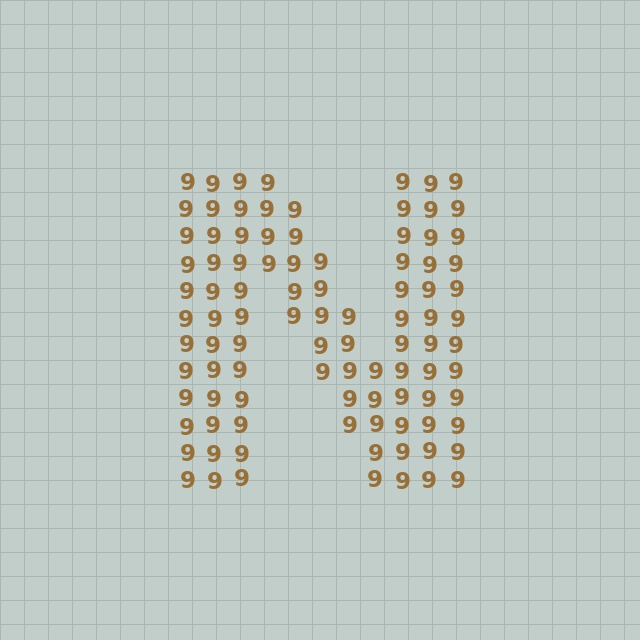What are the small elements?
The small elements are digit 9's.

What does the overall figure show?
The overall figure shows the letter N.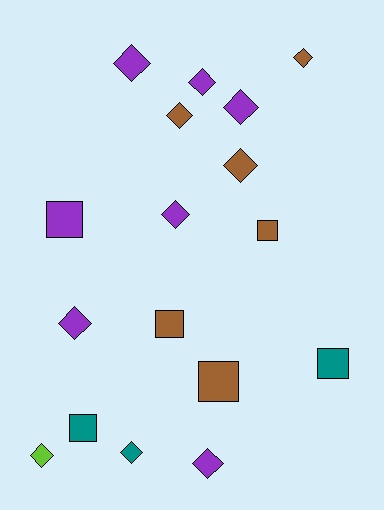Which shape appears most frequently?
Diamond, with 11 objects.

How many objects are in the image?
There are 17 objects.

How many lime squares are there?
There are no lime squares.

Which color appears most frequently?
Purple, with 7 objects.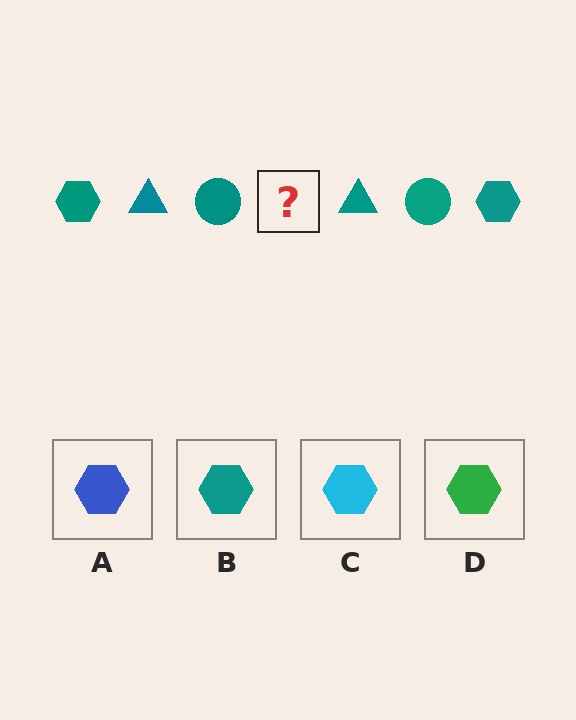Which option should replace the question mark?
Option B.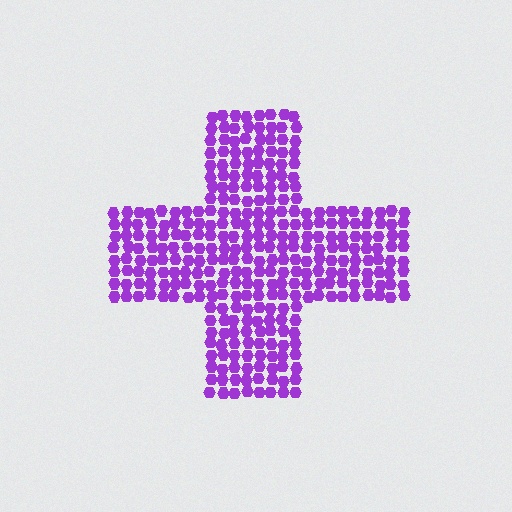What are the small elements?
The small elements are hexagons.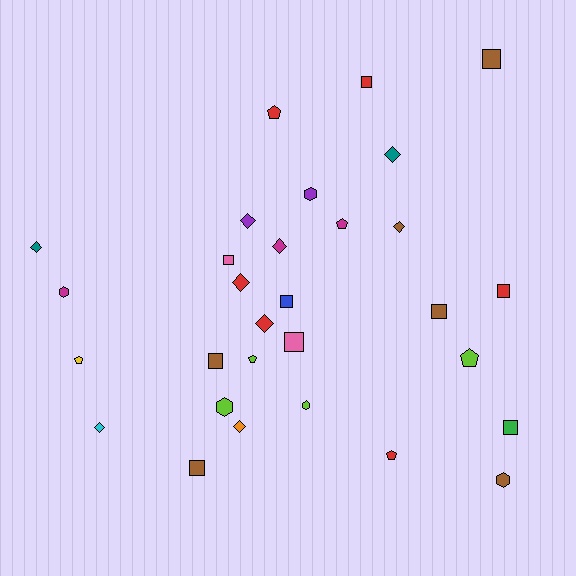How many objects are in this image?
There are 30 objects.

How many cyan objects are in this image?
There is 1 cyan object.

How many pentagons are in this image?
There are 6 pentagons.